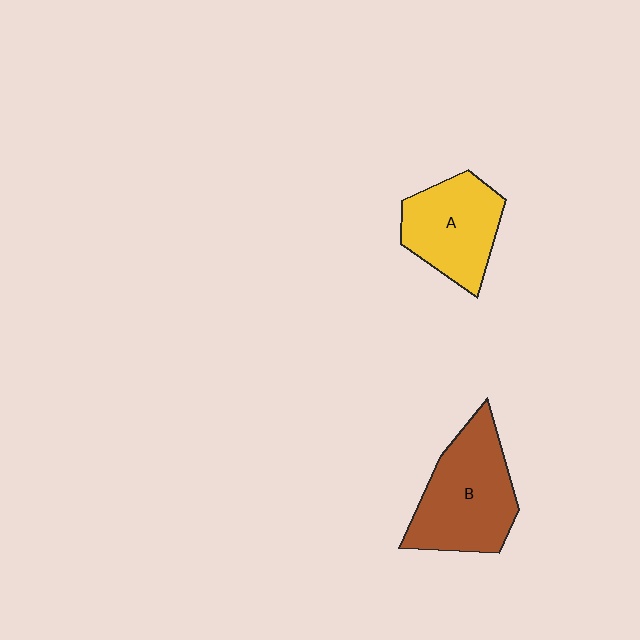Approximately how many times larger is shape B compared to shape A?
Approximately 1.2 times.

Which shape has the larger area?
Shape B (brown).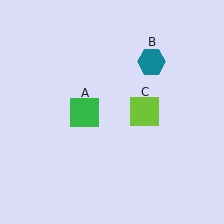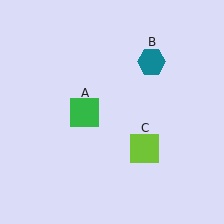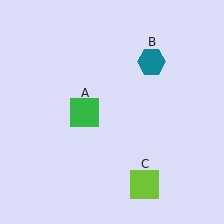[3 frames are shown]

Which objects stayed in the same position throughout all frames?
Green square (object A) and teal hexagon (object B) remained stationary.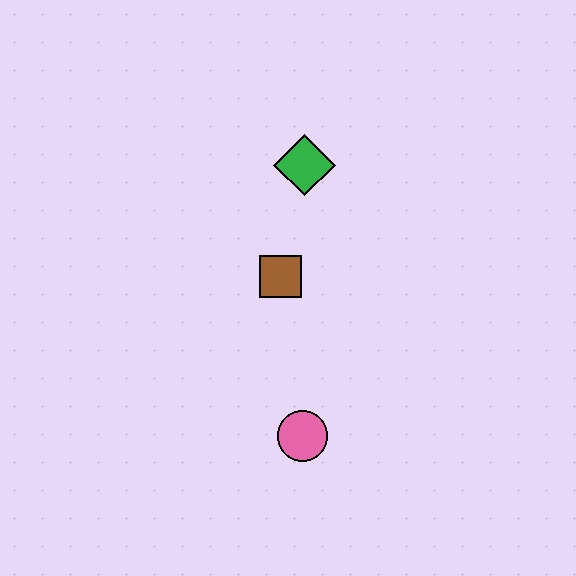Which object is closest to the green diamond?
The brown square is closest to the green diamond.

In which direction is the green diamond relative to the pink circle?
The green diamond is above the pink circle.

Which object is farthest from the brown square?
The pink circle is farthest from the brown square.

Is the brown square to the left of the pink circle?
Yes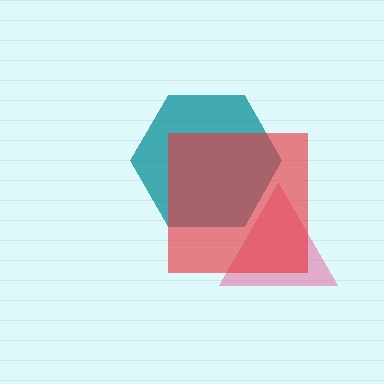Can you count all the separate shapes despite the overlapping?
Yes, there are 3 separate shapes.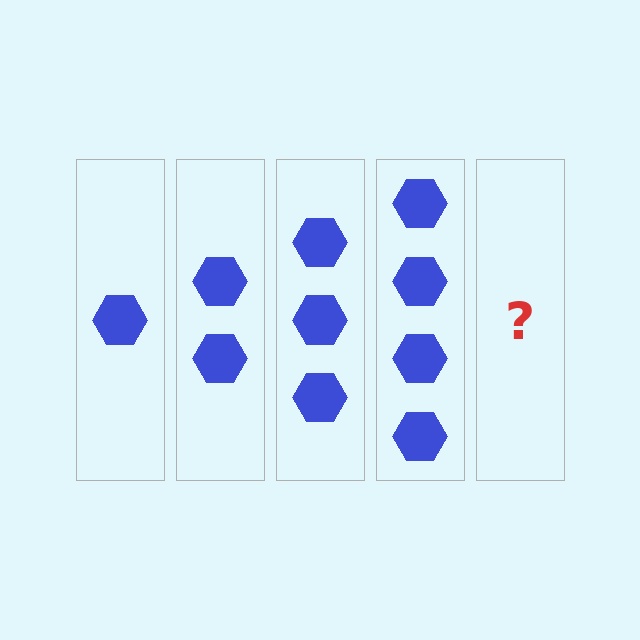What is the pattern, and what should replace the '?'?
The pattern is that each step adds one more hexagon. The '?' should be 5 hexagons.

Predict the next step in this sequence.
The next step is 5 hexagons.